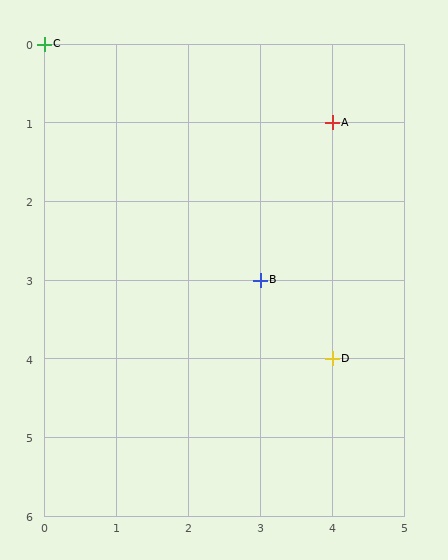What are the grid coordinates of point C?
Point C is at grid coordinates (0, 0).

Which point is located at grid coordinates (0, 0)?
Point C is at (0, 0).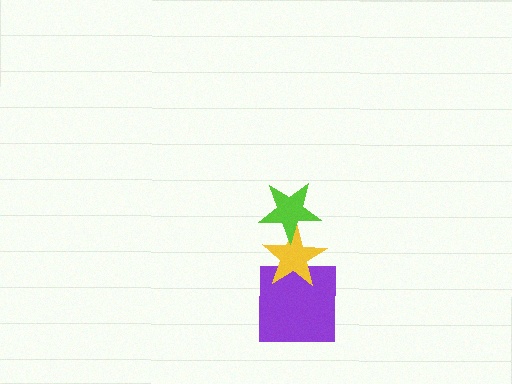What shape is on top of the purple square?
The yellow star is on top of the purple square.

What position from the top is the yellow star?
The yellow star is 2nd from the top.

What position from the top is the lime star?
The lime star is 1st from the top.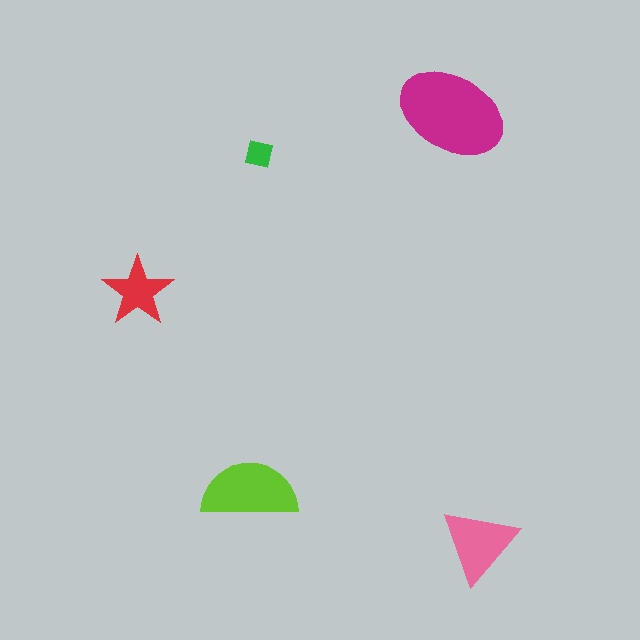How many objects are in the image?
There are 5 objects in the image.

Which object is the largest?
The magenta ellipse.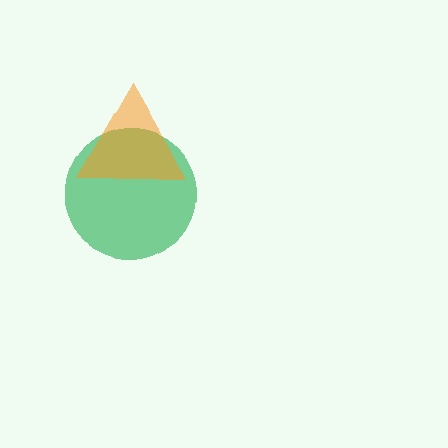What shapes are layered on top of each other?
The layered shapes are: a green circle, an orange triangle.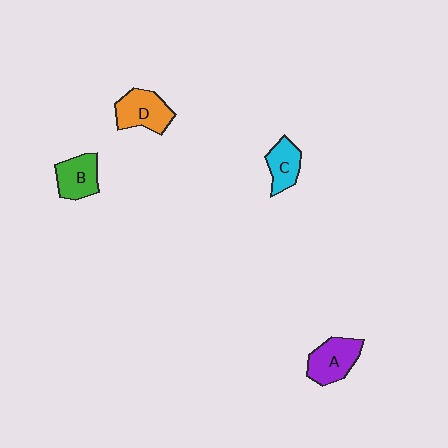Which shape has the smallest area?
Shape C (cyan).